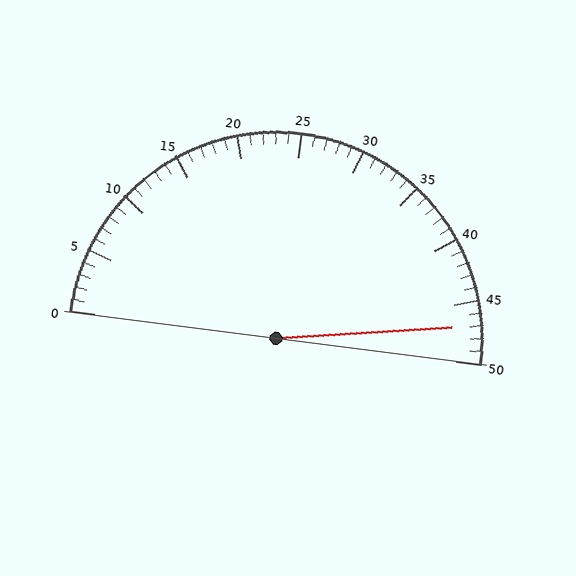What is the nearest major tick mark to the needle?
The nearest major tick mark is 45.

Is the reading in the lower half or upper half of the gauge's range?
The reading is in the upper half of the range (0 to 50).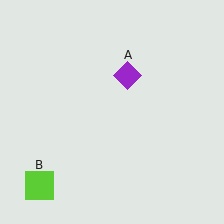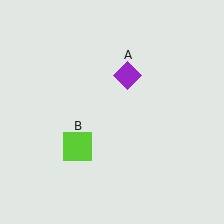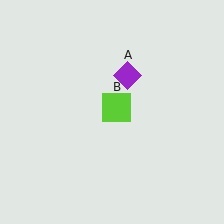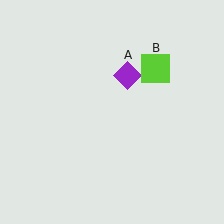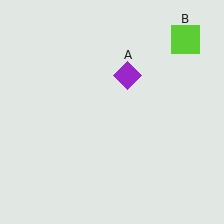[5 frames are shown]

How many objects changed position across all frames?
1 object changed position: lime square (object B).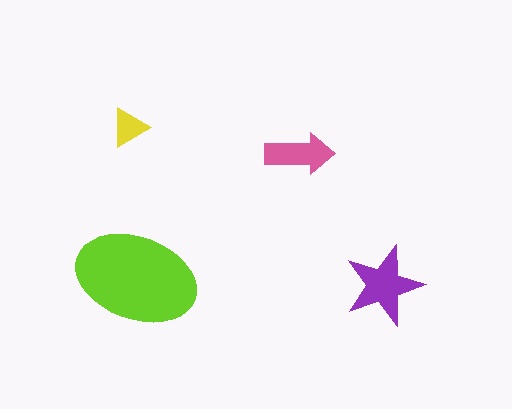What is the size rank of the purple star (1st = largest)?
2nd.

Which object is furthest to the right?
The purple star is rightmost.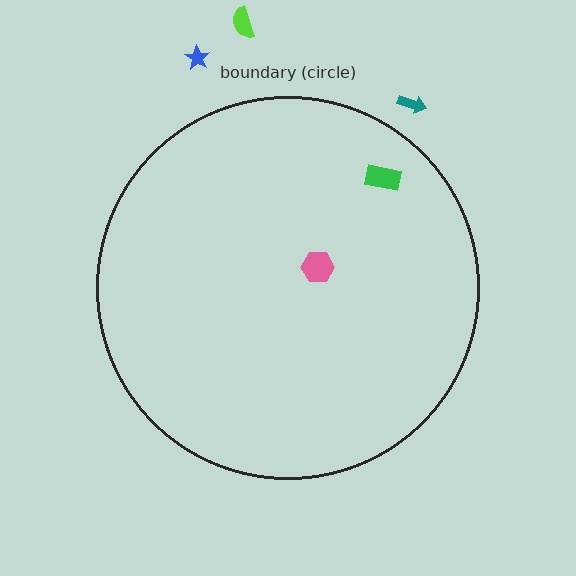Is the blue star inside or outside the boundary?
Outside.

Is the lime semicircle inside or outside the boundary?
Outside.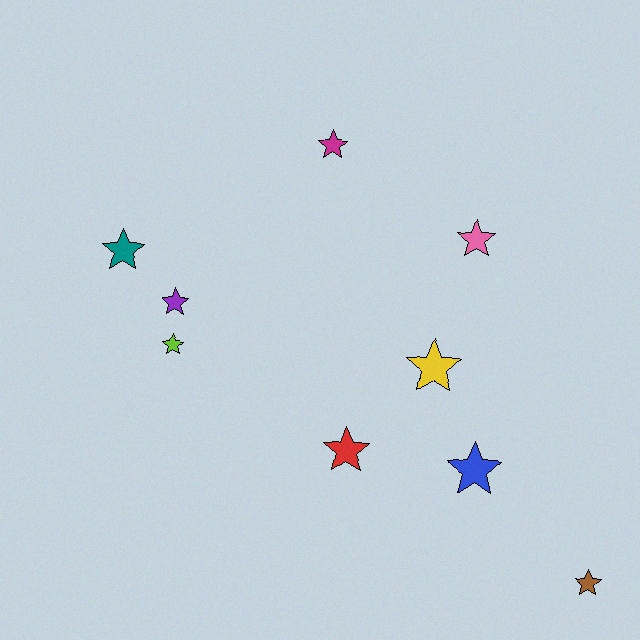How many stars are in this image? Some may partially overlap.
There are 9 stars.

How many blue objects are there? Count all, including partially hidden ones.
There is 1 blue object.